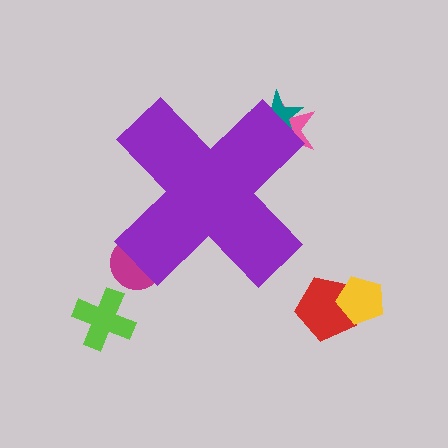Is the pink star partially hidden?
Yes, the pink star is partially hidden behind the purple cross.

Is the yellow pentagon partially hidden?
No, the yellow pentagon is fully visible.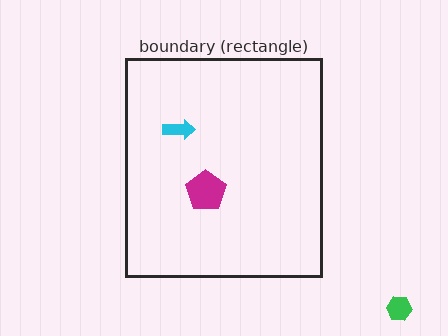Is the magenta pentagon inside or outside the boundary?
Inside.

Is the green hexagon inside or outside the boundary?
Outside.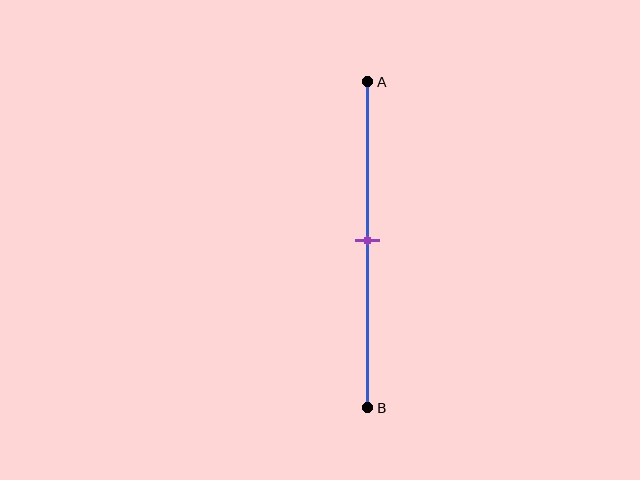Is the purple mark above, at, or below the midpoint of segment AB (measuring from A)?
The purple mark is approximately at the midpoint of segment AB.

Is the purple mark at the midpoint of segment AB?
Yes, the mark is approximately at the midpoint.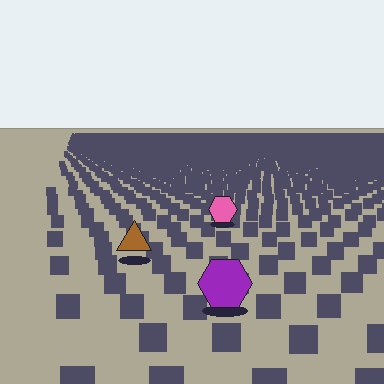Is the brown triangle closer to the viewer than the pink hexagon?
Yes. The brown triangle is closer — you can tell from the texture gradient: the ground texture is coarser near it.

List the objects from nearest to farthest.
From nearest to farthest: the purple hexagon, the brown triangle, the pink hexagon.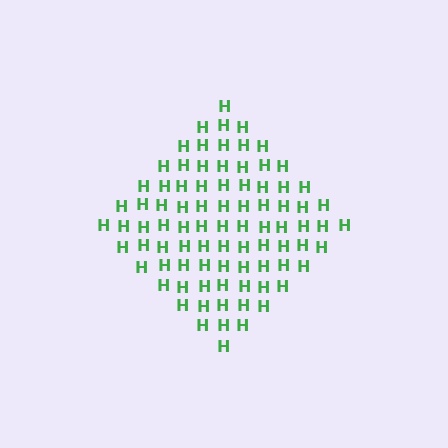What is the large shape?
The large shape is a diamond.